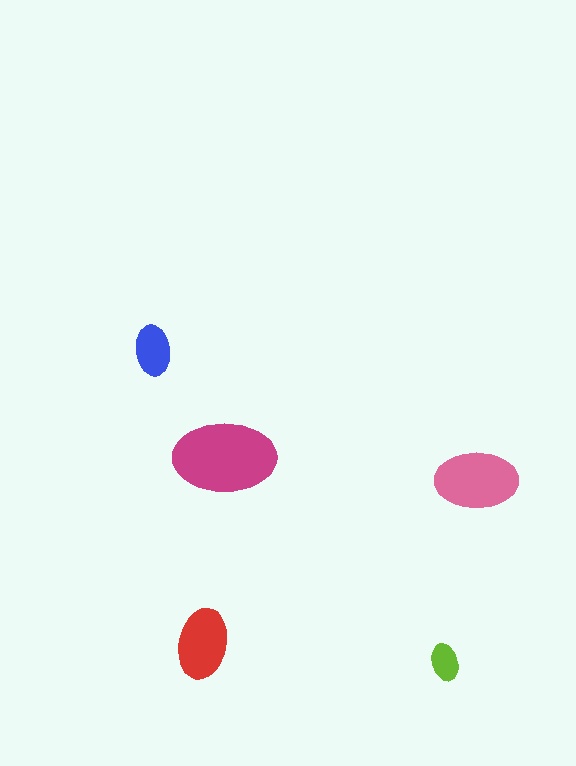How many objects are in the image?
There are 5 objects in the image.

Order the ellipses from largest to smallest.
the magenta one, the pink one, the red one, the blue one, the lime one.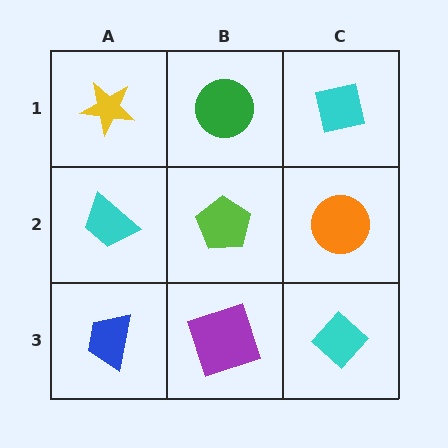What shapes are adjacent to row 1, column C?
An orange circle (row 2, column C), a green circle (row 1, column B).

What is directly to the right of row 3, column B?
A cyan diamond.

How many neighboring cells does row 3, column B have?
3.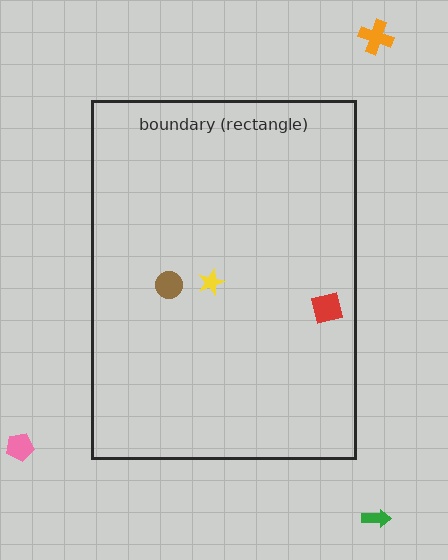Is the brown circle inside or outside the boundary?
Inside.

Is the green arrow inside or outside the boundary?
Outside.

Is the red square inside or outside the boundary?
Inside.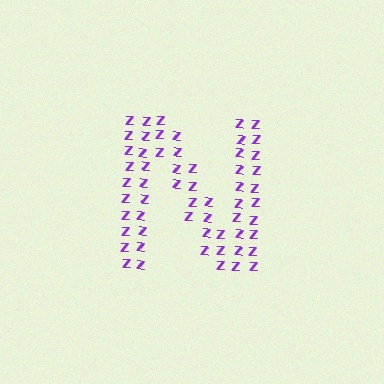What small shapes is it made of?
It is made of small letter Z's.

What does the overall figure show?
The overall figure shows the letter N.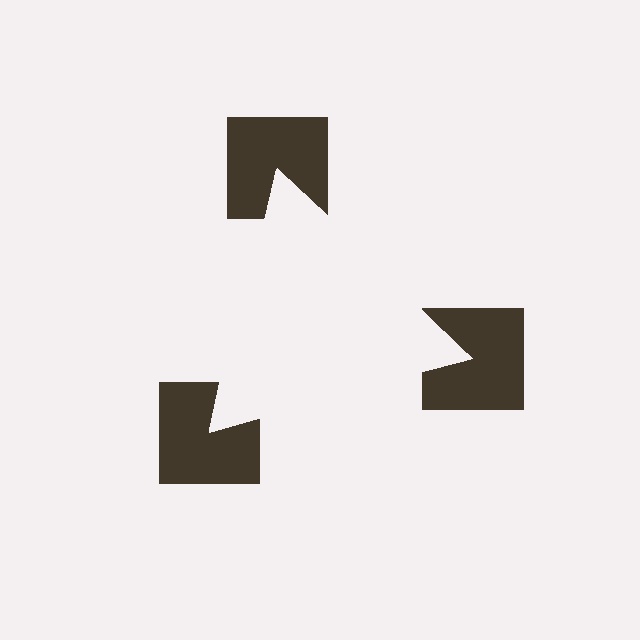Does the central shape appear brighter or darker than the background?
It typically appears slightly brighter than the background, even though no actual brightness change is drawn.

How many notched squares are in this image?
There are 3 — one at each vertex of the illusory triangle.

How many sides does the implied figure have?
3 sides.